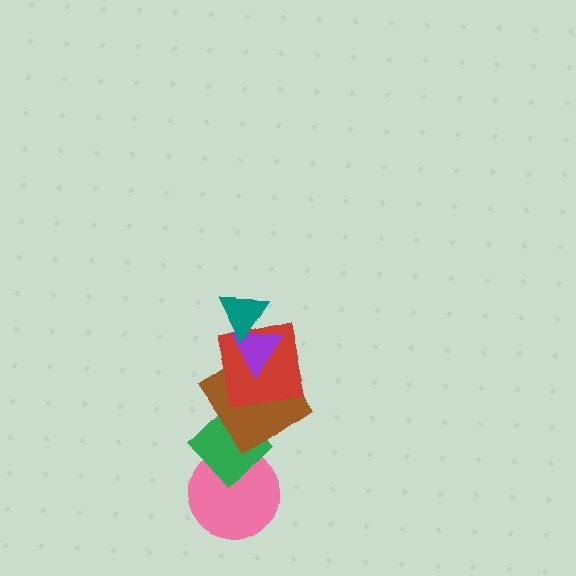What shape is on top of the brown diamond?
The red square is on top of the brown diamond.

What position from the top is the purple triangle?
The purple triangle is 2nd from the top.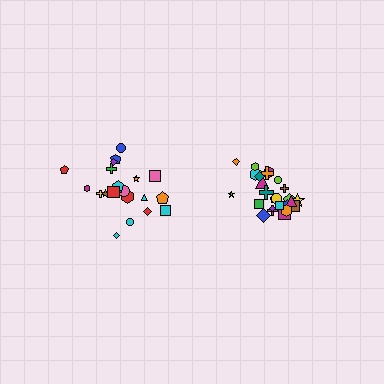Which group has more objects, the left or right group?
The right group.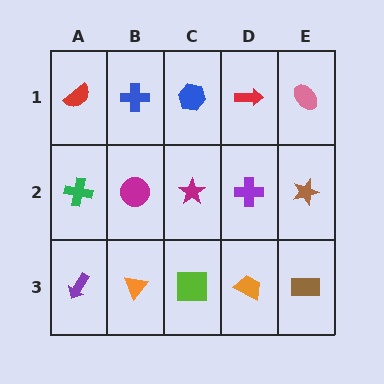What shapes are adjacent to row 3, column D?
A purple cross (row 2, column D), a lime square (row 3, column C), a brown rectangle (row 3, column E).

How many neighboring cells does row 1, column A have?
2.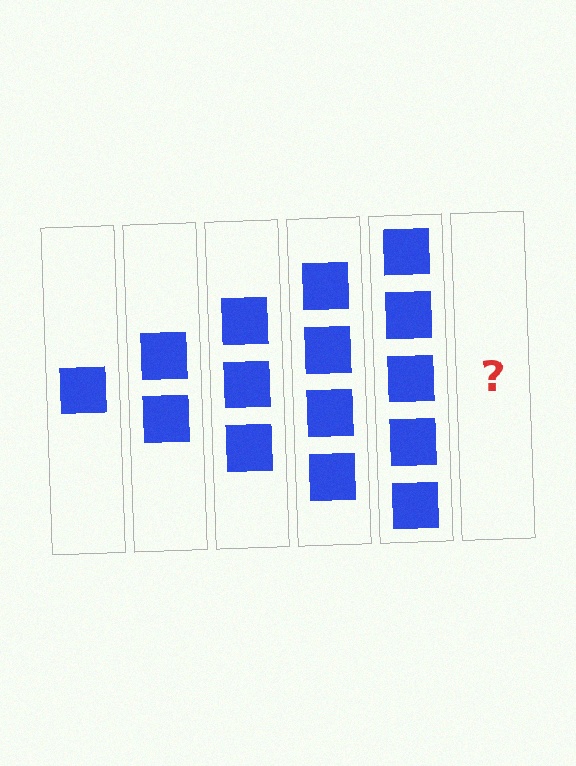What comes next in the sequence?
The next element should be 6 squares.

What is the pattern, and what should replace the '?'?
The pattern is that each step adds one more square. The '?' should be 6 squares.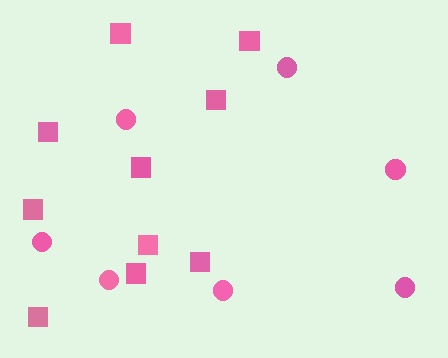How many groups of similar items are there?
There are 2 groups: one group of squares (10) and one group of circles (7).